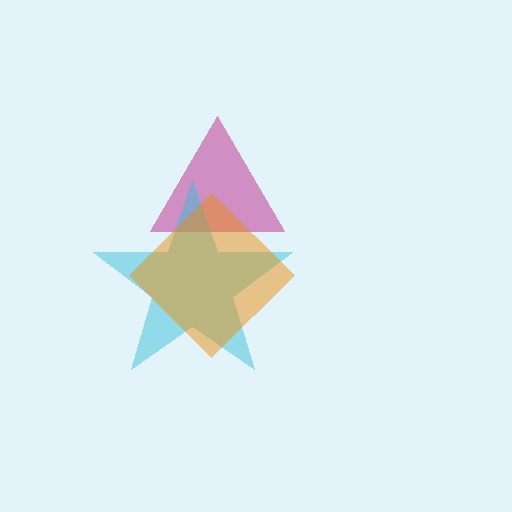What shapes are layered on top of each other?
The layered shapes are: a magenta triangle, a cyan star, an orange diamond.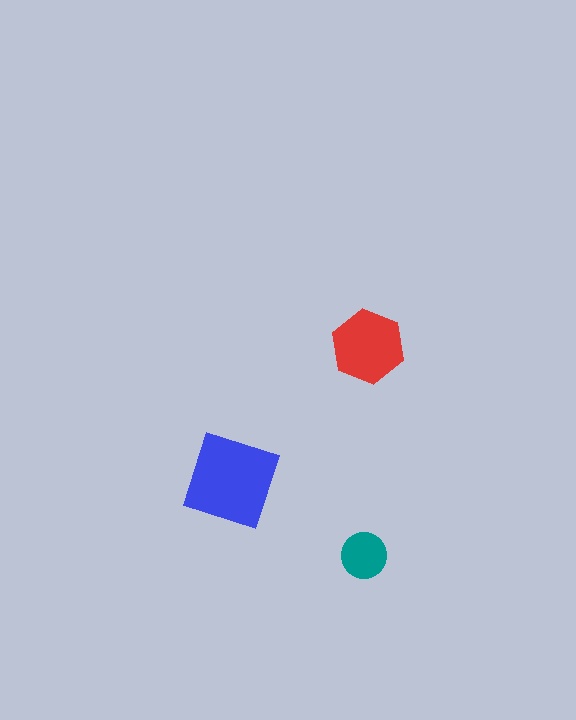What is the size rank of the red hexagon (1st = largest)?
2nd.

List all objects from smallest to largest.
The teal circle, the red hexagon, the blue square.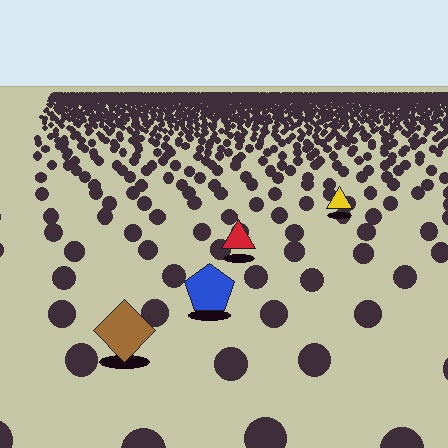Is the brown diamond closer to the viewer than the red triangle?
Yes. The brown diamond is closer — you can tell from the texture gradient: the ground texture is coarser near it.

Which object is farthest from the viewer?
The yellow triangle is farthest from the viewer. It appears smaller and the ground texture around it is denser.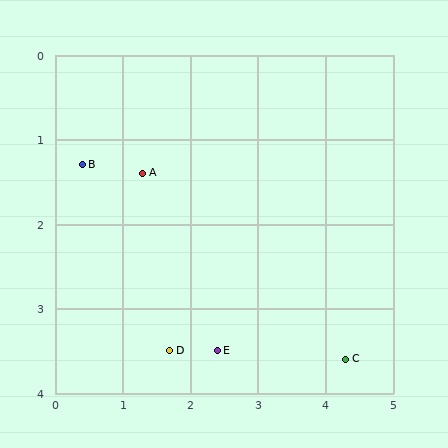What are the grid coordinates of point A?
Point A is at approximately (1.3, 1.4).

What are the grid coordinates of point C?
Point C is at approximately (4.3, 3.6).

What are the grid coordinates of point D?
Point D is at approximately (1.7, 3.5).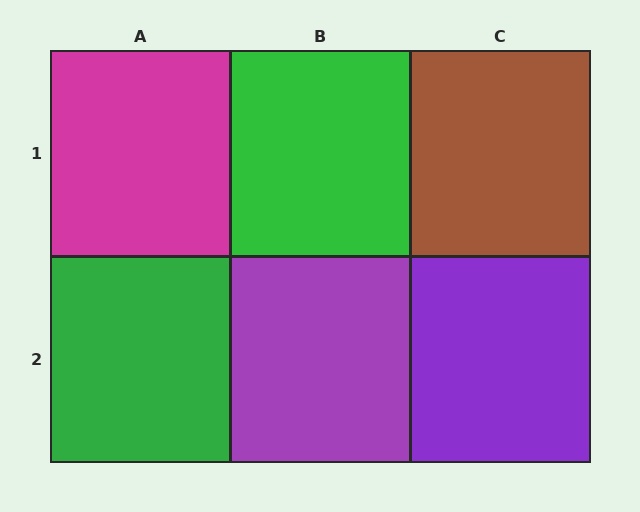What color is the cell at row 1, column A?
Magenta.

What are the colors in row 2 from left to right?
Green, purple, purple.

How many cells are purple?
2 cells are purple.